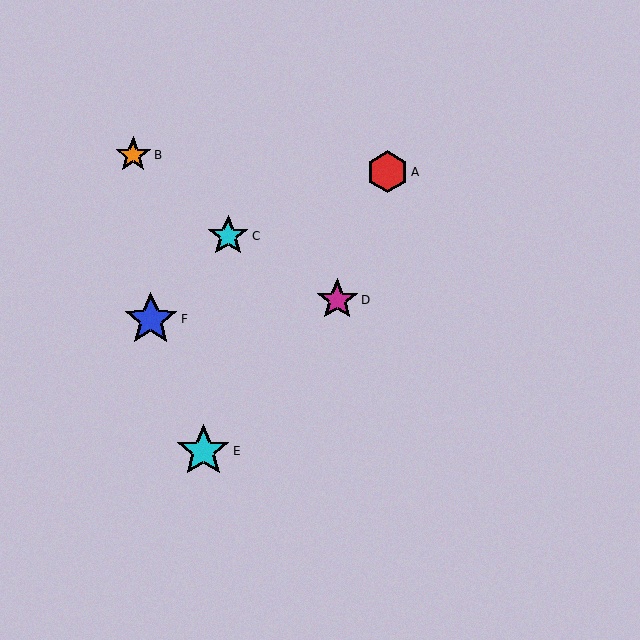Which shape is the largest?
The blue star (labeled F) is the largest.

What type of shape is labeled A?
Shape A is a red hexagon.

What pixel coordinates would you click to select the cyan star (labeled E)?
Click at (203, 451) to select the cyan star E.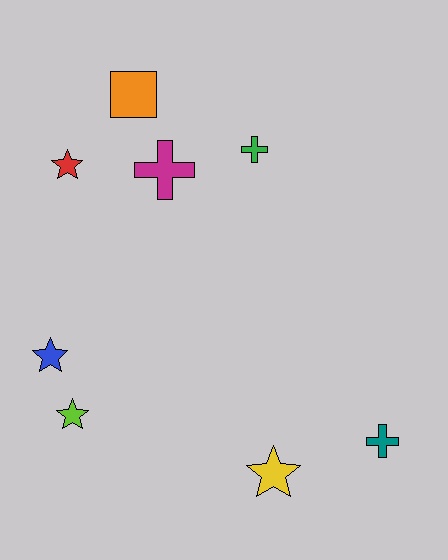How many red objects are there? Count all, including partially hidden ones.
There is 1 red object.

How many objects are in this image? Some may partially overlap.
There are 8 objects.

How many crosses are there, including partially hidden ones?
There are 3 crosses.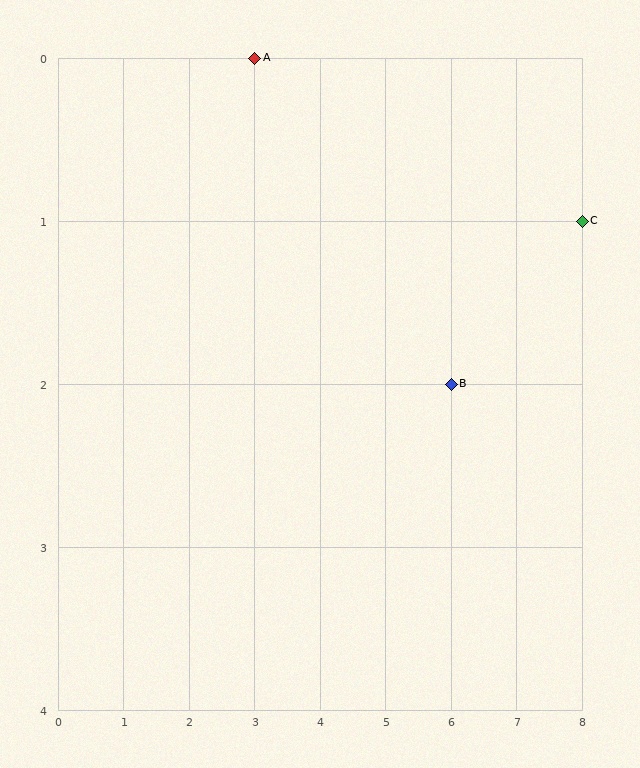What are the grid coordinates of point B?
Point B is at grid coordinates (6, 2).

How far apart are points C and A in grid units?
Points C and A are 5 columns and 1 row apart (about 5.1 grid units diagonally).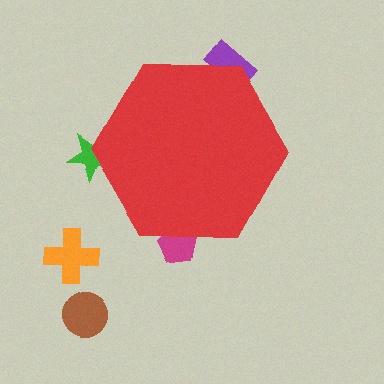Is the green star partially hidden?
Yes, the green star is partially hidden behind the red hexagon.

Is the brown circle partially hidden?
No, the brown circle is fully visible.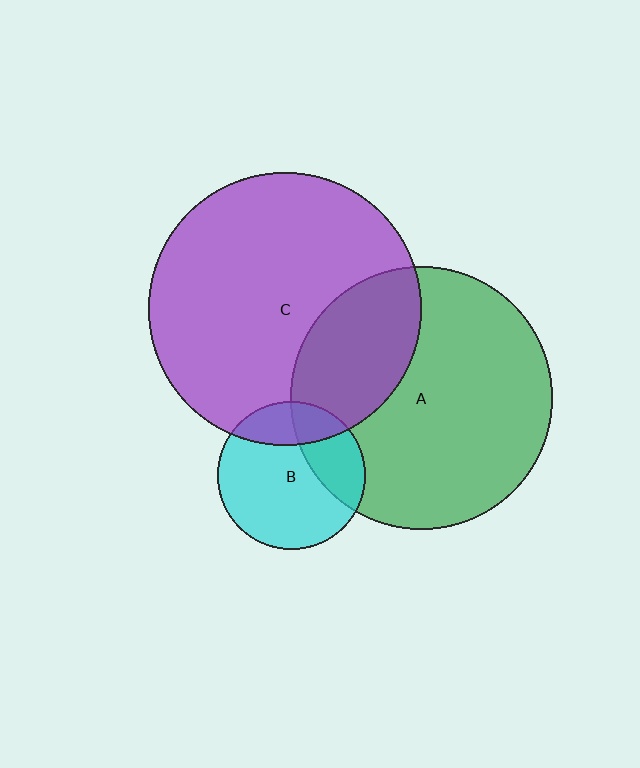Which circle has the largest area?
Circle C (purple).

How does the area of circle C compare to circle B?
Approximately 3.4 times.